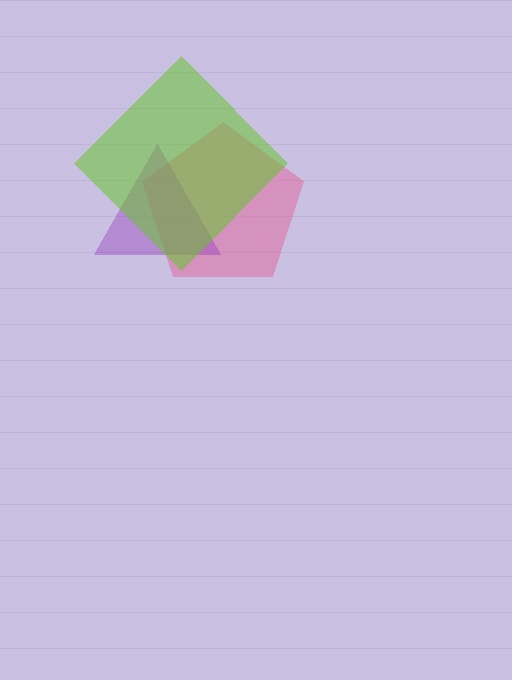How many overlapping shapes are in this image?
There are 3 overlapping shapes in the image.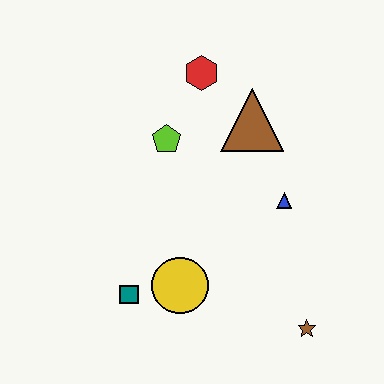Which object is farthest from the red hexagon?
The brown star is farthest from the red hexagon.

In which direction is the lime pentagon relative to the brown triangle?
The lime pentagon is to the left of the brown triangle.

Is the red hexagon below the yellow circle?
No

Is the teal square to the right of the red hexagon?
No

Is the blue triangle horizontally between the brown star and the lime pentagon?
Yes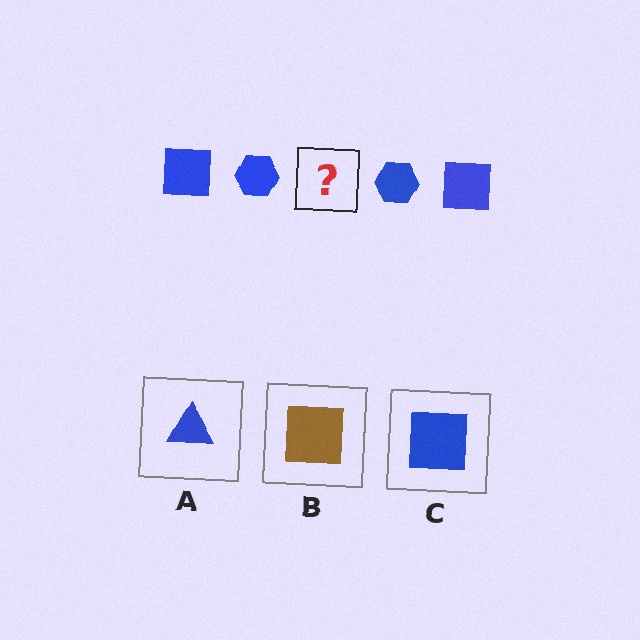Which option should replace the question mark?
Option C.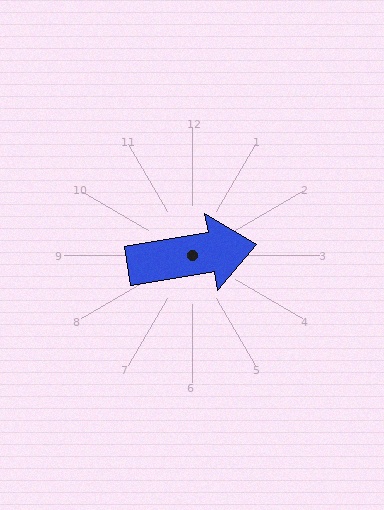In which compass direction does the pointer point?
East.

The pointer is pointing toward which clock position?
Roughly 3 o'clock.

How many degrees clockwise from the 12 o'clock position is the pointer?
Approximately 81 degrees.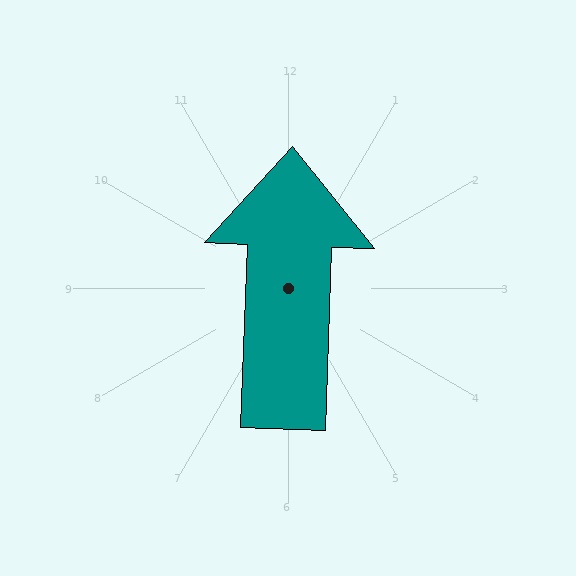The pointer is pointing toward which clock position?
Roughly 12 o'clock.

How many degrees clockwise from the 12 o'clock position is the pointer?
Approximately 2 degrees.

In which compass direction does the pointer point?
North.